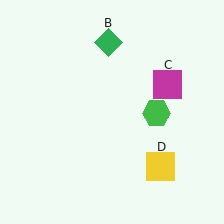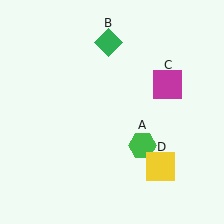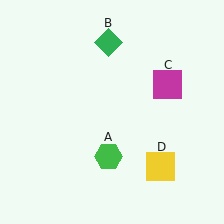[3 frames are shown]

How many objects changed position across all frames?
1 object changed position: green hexagon (object A).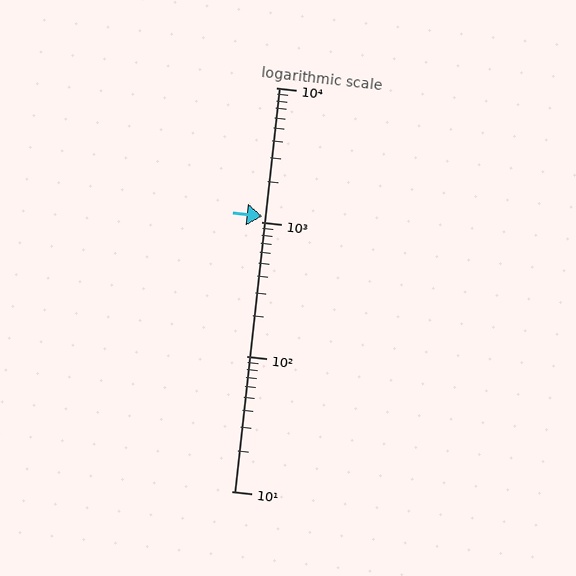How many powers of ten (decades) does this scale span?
The scale spans 3 decades, from 10 to 10000.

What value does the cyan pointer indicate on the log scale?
The pointer indicates approximately 1100.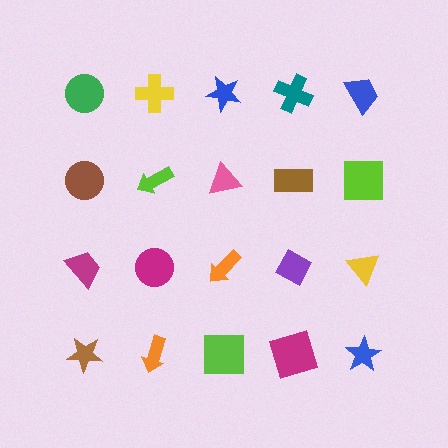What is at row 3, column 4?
A purple diamond.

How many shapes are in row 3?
5 shapes.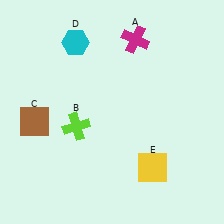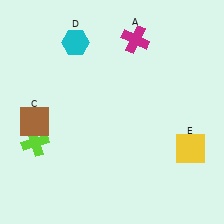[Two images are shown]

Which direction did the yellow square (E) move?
The yellow square (E) moved right.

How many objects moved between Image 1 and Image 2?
2 objects moved between the two images.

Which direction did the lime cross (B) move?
The lime cross (B) moved left.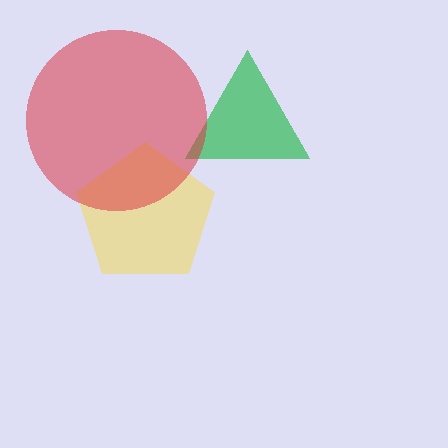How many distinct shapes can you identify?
There are 3 distinct shapes: a yellow pentagon, a green triangle, a red circle.